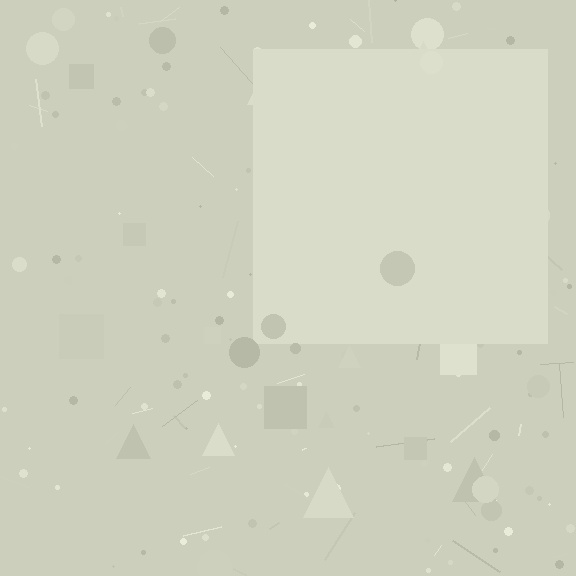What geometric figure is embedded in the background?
A square is embedded in the background.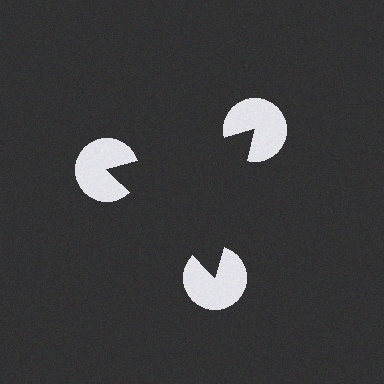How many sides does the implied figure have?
3 sides.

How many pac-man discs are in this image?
There are 3 — one at each vertex of the illusory triangle.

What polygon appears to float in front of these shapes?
An illusory triangle — its edges are inferred from the aligned wedge cuts in the pac-man discs, not physically drawn.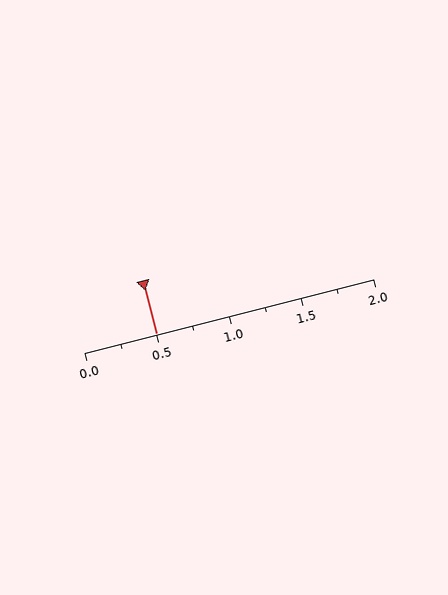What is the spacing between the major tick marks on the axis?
The major ticks are spaced 0.5 apart.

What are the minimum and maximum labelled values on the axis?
The axis runs from 0.0 to 2.0.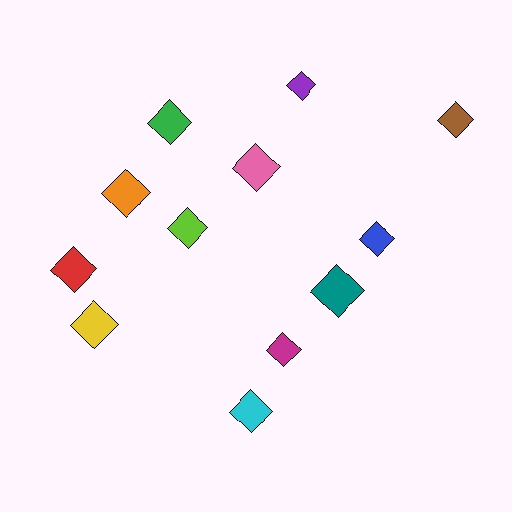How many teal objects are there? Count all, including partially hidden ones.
There is 1 teal object.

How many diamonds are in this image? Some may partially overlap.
There are 12 diamonds.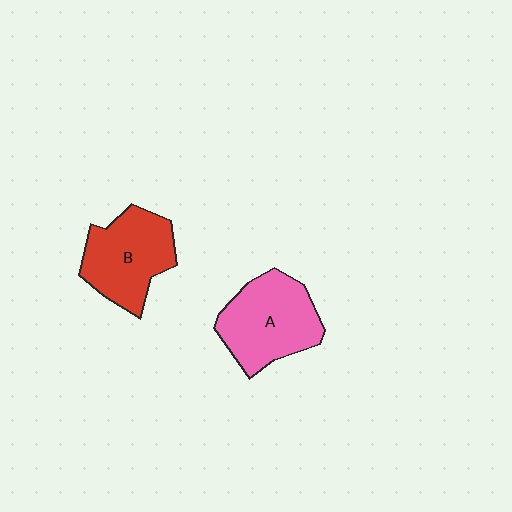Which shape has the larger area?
Shape A (pink).